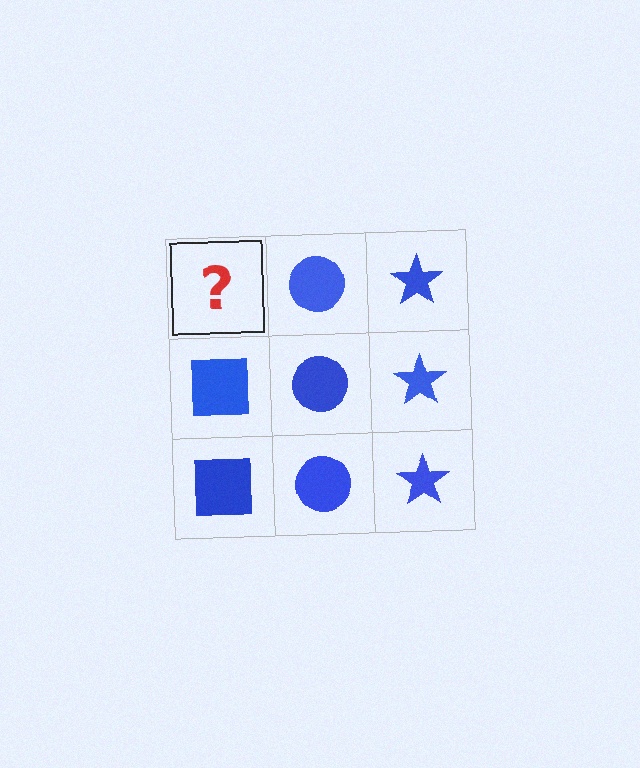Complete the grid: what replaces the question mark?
The question mark should be replaced with a blue square.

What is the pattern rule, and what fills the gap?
The rule is that each column has a consistent shape. The gap should be filled with a blue square.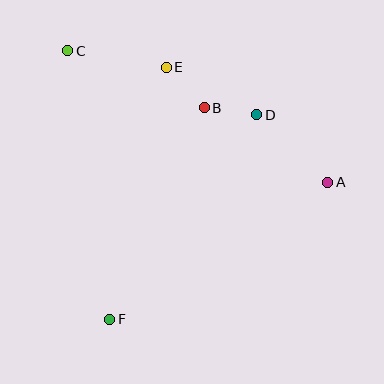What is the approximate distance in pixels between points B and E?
The distance between B and E is approximately 55 pixels.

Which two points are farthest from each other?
Points A and C are farthest from each other.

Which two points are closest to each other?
Points B and D are closest to each other.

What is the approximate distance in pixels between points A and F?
The distance between A and F is approximately 257 pixels.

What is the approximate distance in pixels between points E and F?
The distance between E and F is approximately 258 pixels.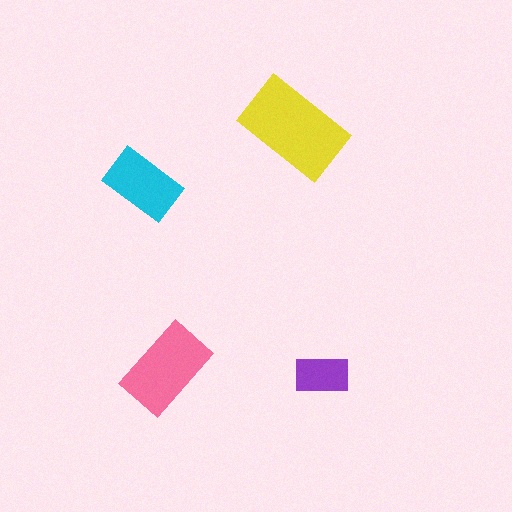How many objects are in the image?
There are 4 objects in the image.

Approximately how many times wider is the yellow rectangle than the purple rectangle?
About 2 times wider.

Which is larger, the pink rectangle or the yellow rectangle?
The yellow one.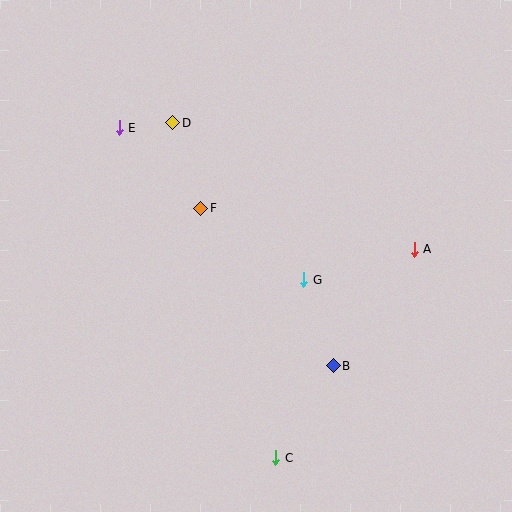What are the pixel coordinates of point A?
Point A is at (414, 249).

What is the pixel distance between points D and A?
The distance between D and A is 273 pixels.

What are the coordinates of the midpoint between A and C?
The midpoint between A and C is at (345, 354).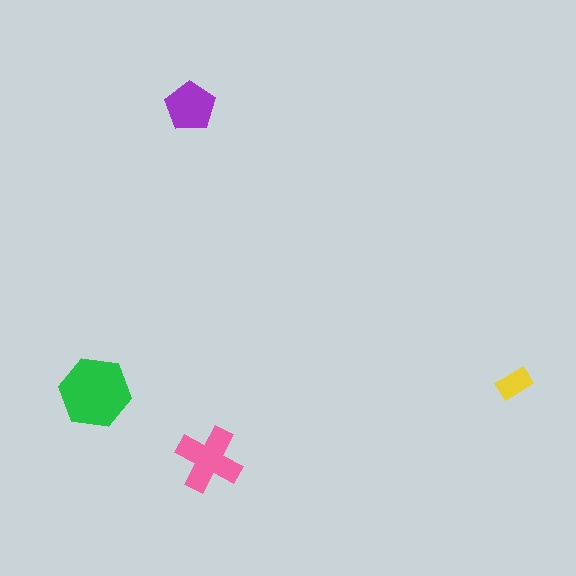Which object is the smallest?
The yellow rectangle.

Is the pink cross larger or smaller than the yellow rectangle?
Larger.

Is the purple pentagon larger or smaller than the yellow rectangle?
Larger.